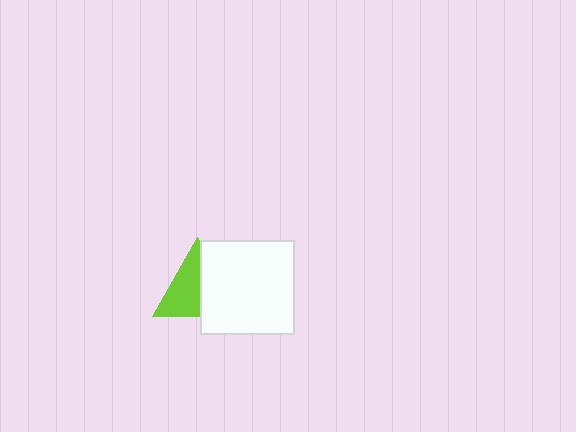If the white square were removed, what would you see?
You would see the complete lime triangle.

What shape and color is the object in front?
The object in front is a white square.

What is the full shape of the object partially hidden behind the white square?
The partially hidden object is a lime triangle.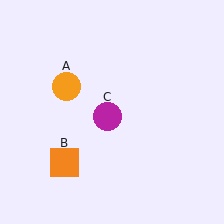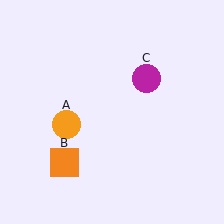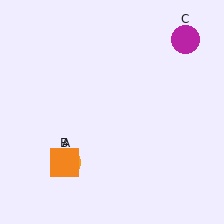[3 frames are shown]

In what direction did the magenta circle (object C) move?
The magenta circle (object C) moved up and to the right.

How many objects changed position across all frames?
2 objects changed position: orange circle (object A), magenta circle (object C).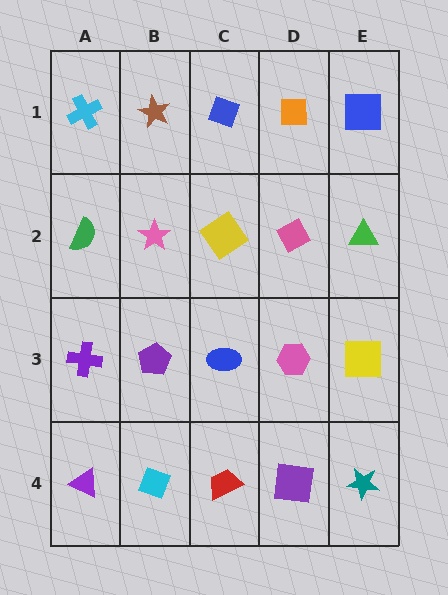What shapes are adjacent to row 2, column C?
A blue diamond (row 1, column C), a blue ellipse (row 3, column C), a pink star (row 2, column B), a pink diamond (row 2, column D).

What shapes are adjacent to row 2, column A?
A cyan cross (row 1, column A), a purple cross (row 3, column A), a pink star (row 2, column B).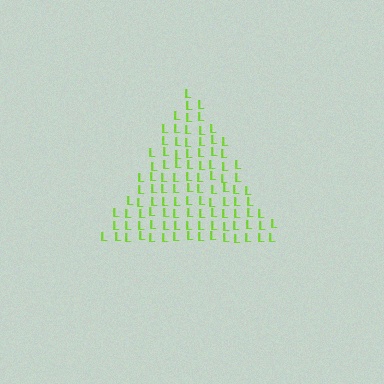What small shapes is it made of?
It is made of small letter L's.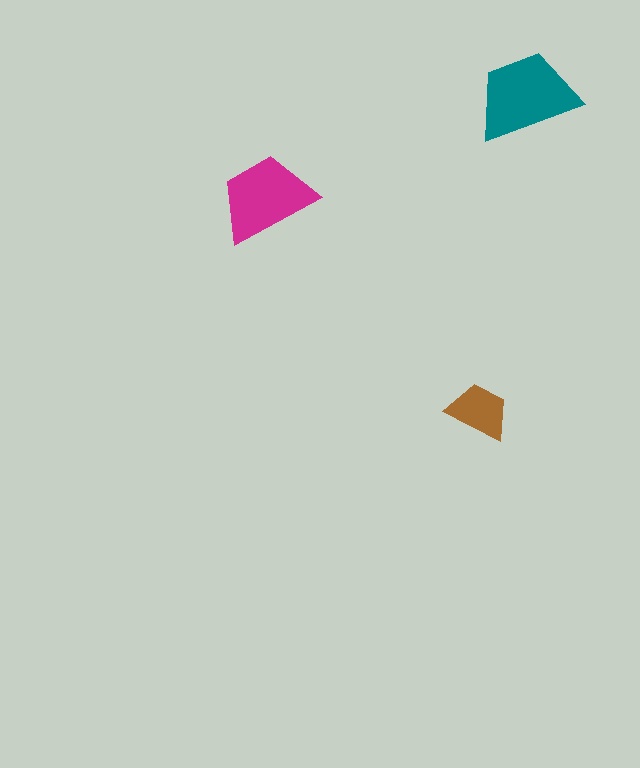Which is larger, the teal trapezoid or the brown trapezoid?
The teal one.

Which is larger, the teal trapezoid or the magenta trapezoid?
The teal one.